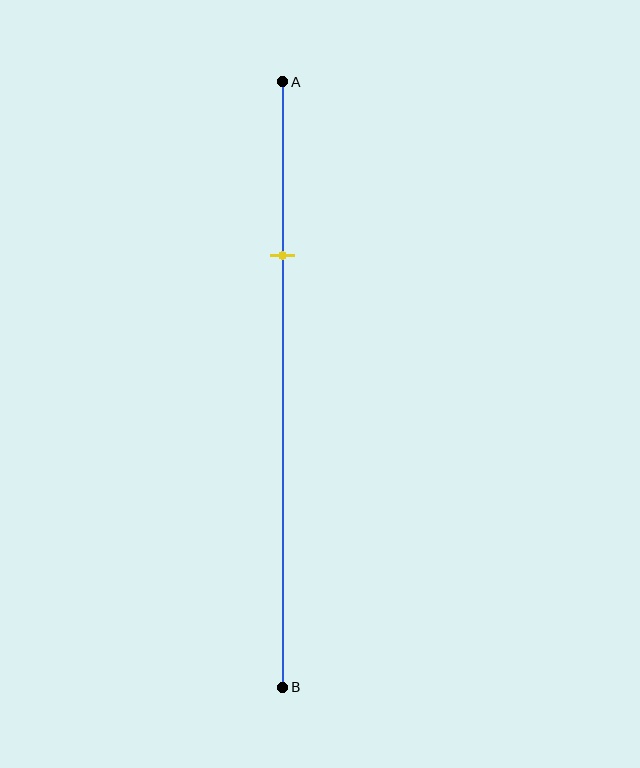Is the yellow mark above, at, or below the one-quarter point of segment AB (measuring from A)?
The yellow mark is below the one-quarter point of segment AB.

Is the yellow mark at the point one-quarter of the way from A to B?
No, the mark is at about 30% from A, not at the 25% one-quarter point.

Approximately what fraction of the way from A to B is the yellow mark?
The yellow mark is approximately 30% of the way from A to B.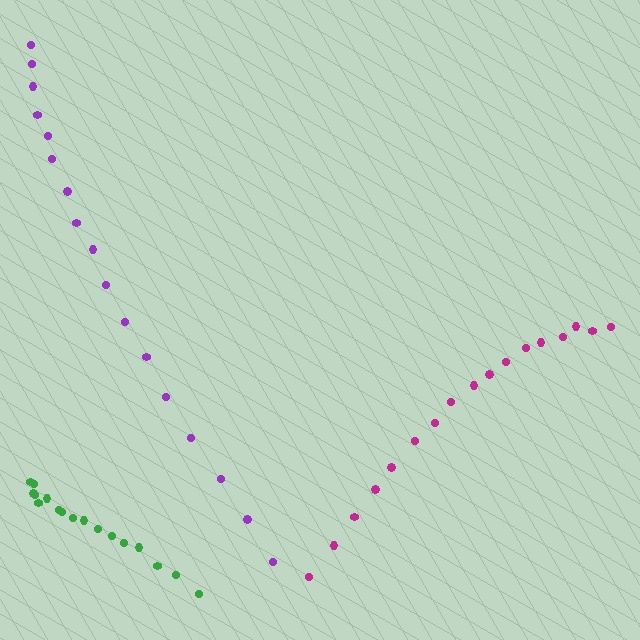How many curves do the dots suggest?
There are 3 distinct paths.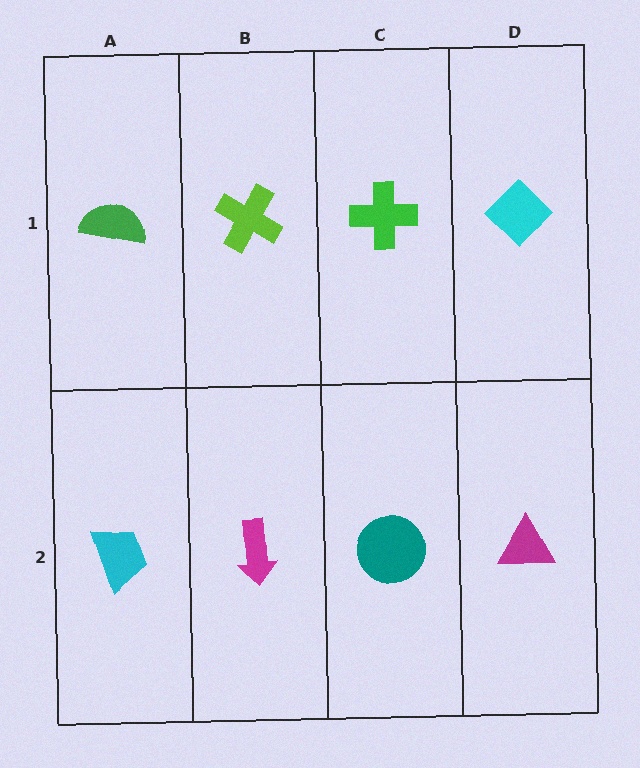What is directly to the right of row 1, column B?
A green cross.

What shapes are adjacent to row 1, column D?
A magenta triangle (row 2, column D), a green cross (row 1, column C).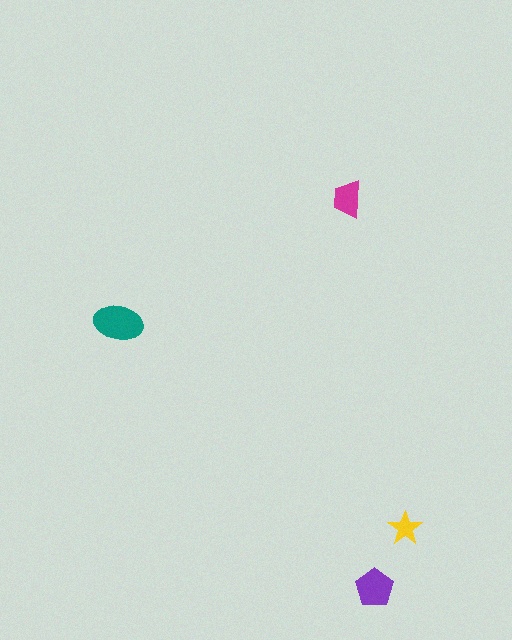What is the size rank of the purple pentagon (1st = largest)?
2nd.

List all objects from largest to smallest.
The teal ellipse, the purple pentagon, the magenta trapezoid, the yellow star.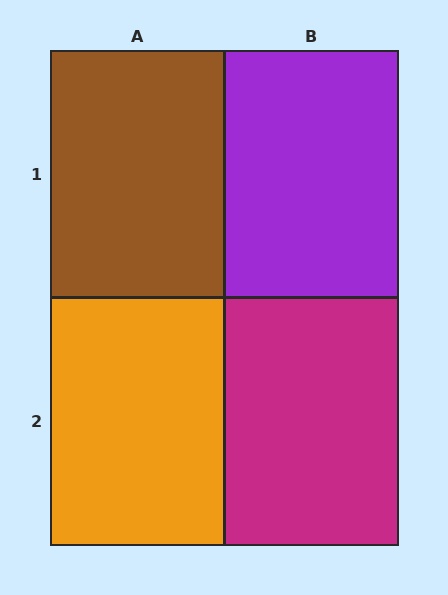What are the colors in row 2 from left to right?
Orange, magenta.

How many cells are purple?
1 cell is purple.